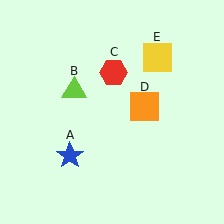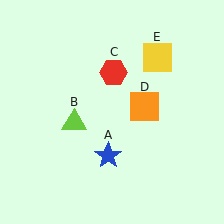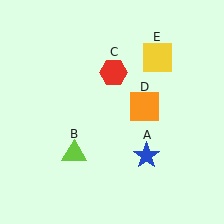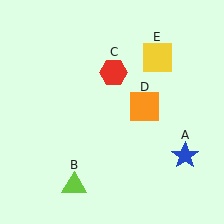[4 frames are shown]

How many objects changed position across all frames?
2 objects changed position: blue star (object A), lime triangle (object B).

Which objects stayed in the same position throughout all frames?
Red hexagon (object C) and orange square (object D) and yellow square (object E) remained stationary.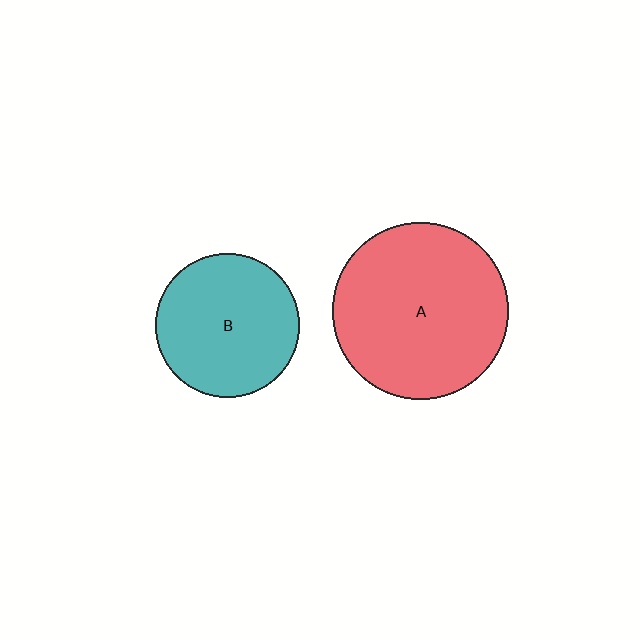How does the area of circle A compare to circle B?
Approximately 1.5 times.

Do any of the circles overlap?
No, none of the circles overlap.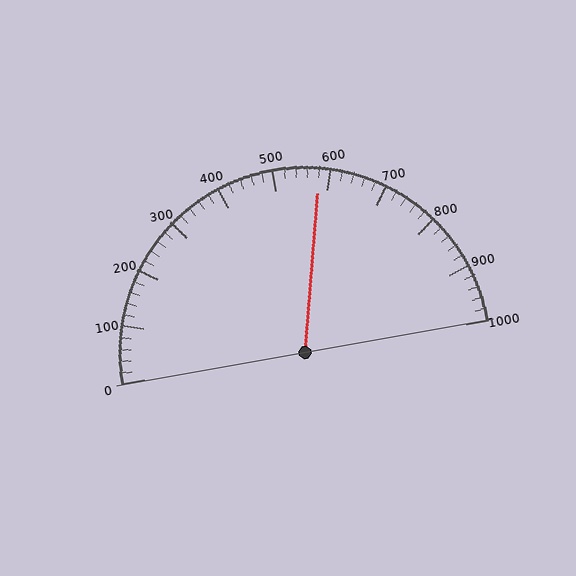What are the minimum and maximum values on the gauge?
The gauge ranges from 0 to 1000.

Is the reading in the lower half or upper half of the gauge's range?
The reading is in the upper half of the range (0 to 1000).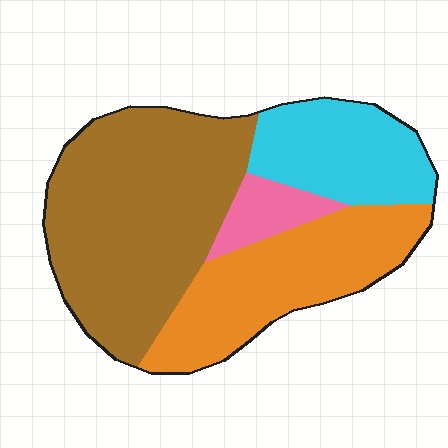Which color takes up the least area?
Pink, at roughly 5%.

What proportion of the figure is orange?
Orange takes up about one quarter (1/4) of the figure.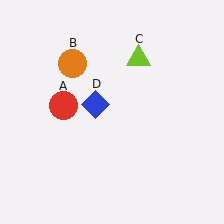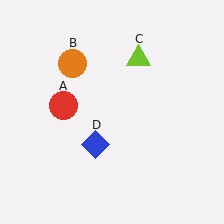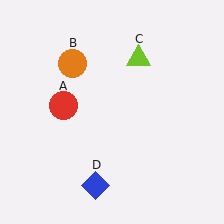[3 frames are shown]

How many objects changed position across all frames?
1 object changed position: blue diamond (object D).